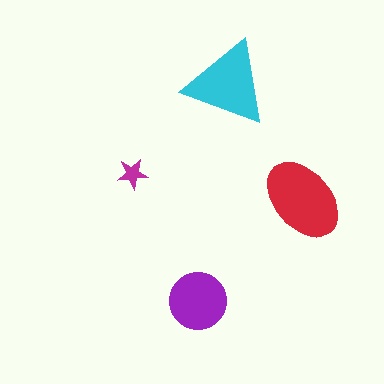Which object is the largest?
The red ellipse.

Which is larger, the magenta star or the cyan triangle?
The cyan triangle.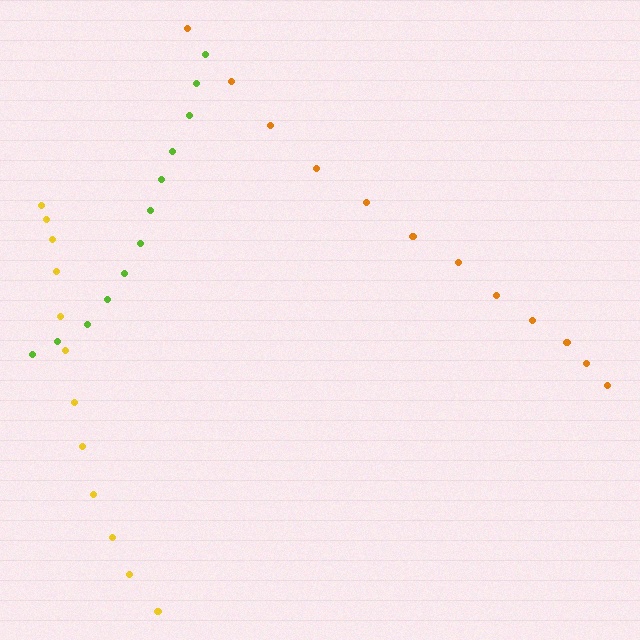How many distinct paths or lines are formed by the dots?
There are 3 distinct paths.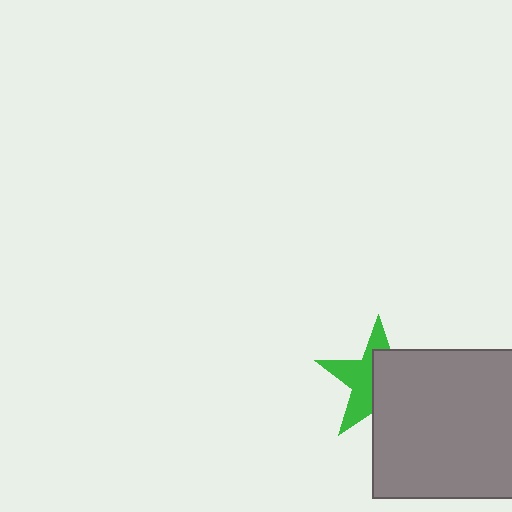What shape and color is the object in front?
The object in front is a gray square.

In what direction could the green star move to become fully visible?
The green star could move left. That would shift it out from behind the gray square entirely.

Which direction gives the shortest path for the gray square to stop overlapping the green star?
Moving right gives the shortest separation.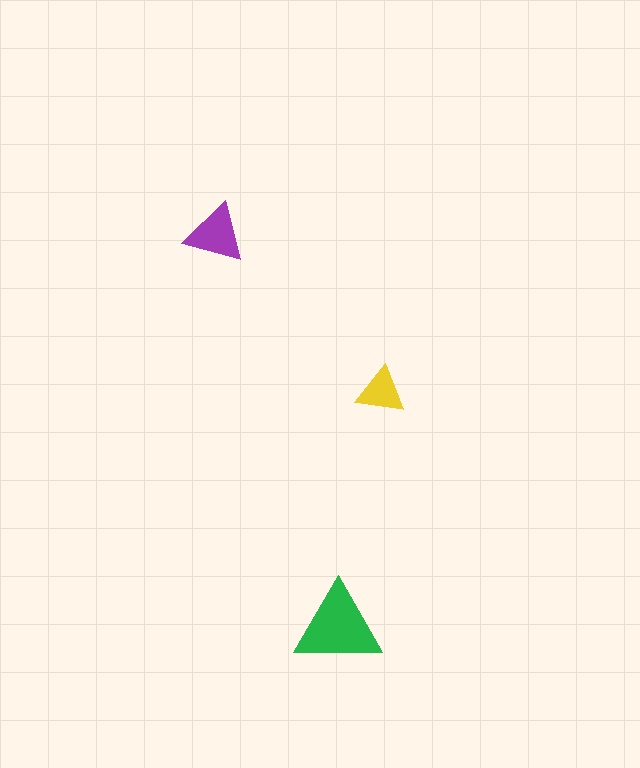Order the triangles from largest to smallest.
the green one, the purple one, the yellow one.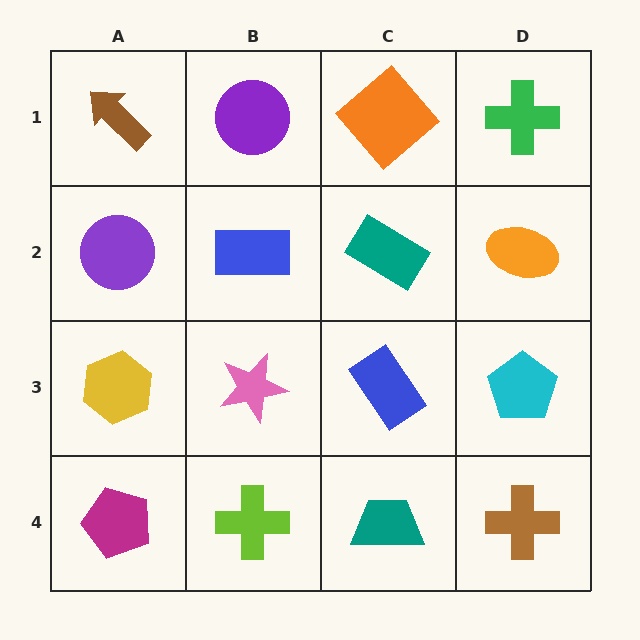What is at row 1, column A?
A brown arrow.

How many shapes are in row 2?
4 shapes.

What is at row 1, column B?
A purple circle.